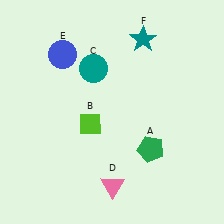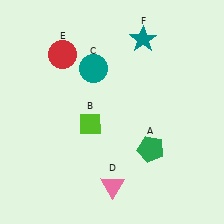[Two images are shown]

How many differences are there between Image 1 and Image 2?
There is 1 difference between the two images.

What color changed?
The circle (E) changed from blue in Image 1 to red in Image 2.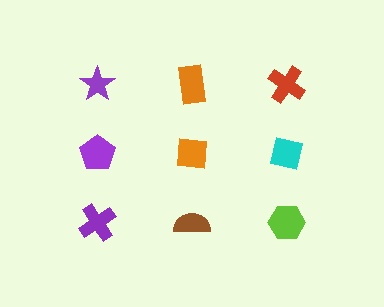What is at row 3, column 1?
A purple cross.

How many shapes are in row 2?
3 shapes.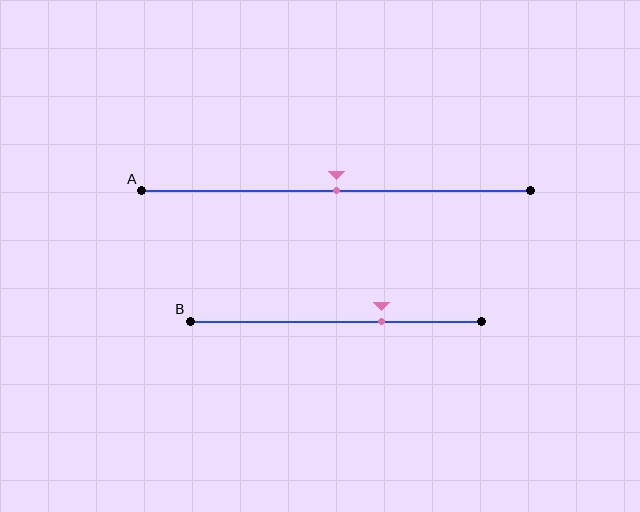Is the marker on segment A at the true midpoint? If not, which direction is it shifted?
Yes, the marker on segment A is at the true midpoint.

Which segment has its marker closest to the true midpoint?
Segment A has its marker closest to the true midpoint.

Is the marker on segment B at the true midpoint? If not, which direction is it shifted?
No, the marker on segment B is shifted to the right by about 16% of the segment length.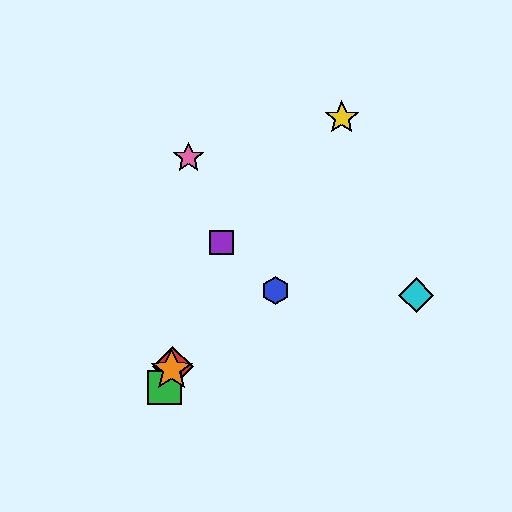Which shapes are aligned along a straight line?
The red diamond, the green square, the purple square, the orange star are aligned along a straight line.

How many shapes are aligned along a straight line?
4 shapes (the red diamond, the green square, the purple square, the orange star) are aligned along a straight line.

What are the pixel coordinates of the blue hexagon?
The blue hexagon is at (276, 291).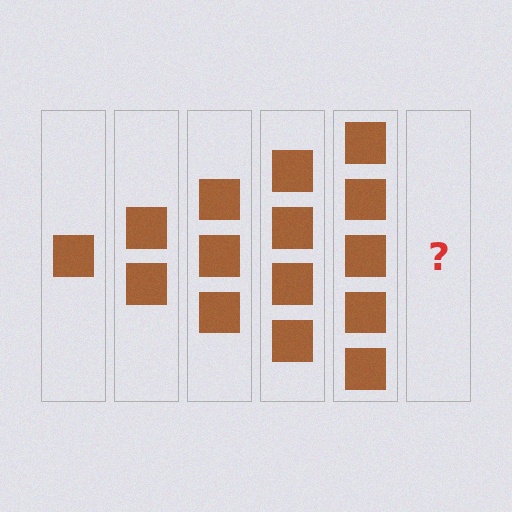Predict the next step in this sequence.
The next step is 6 squares.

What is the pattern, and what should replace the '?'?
The pattern is that each step adds one more square. The '?' should be 6 squares.